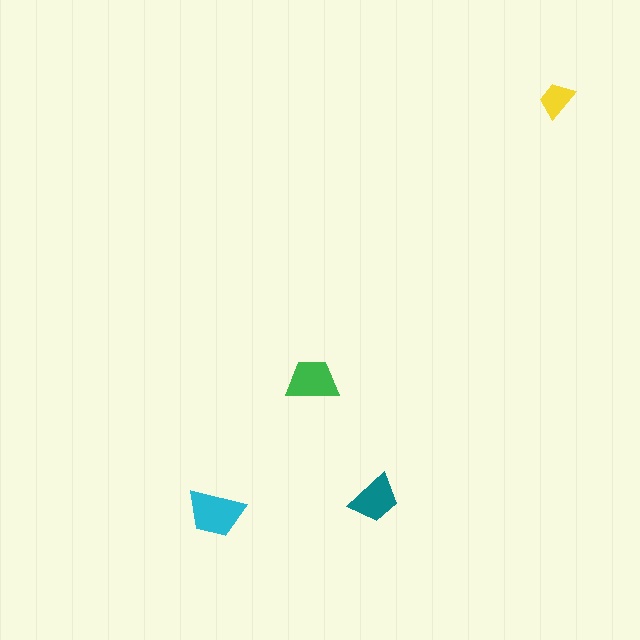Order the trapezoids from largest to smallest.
the cyan one, the green one, the teal one, the yellow one.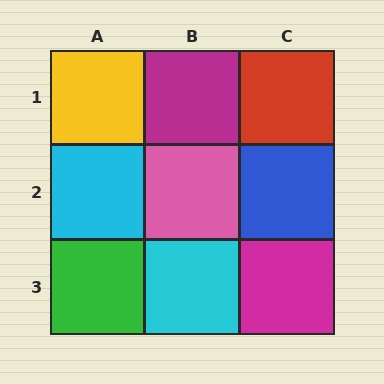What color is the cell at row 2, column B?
Pink.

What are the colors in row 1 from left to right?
Yellow, magenta, red.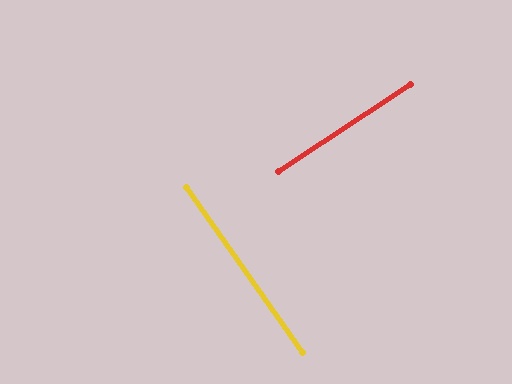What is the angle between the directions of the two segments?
Approximately 88 degrees.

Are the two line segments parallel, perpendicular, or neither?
Perpendicular — they meet at approximately 88°.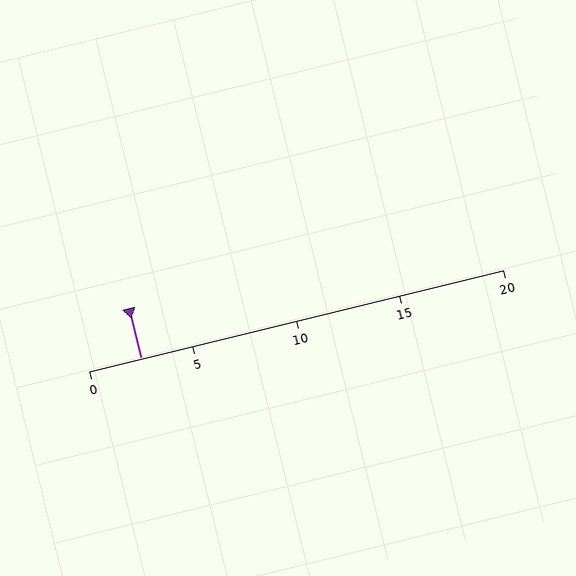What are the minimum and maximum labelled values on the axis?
The axis runs from 0 to 20.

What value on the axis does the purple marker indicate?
The marker indicates approximately 2.5.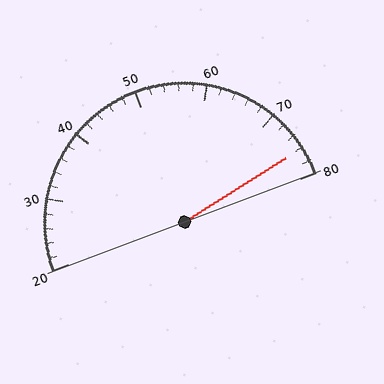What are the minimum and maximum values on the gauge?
The gauge ranges from 20 to 80.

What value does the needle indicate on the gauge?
The needle indicates approximately 76.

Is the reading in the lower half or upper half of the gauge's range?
The reading is in the upper half of the range (20 to 80).